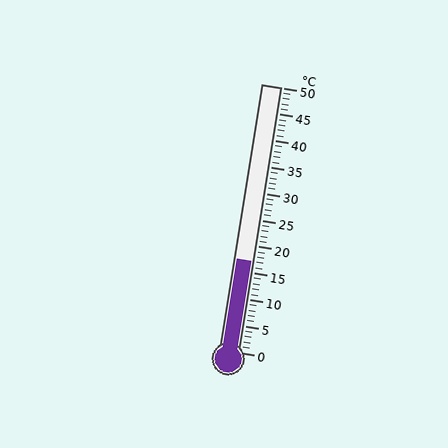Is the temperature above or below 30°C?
The temperature is below 30°C.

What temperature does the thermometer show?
The thermometer shows approximately 17°C.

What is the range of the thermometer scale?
The thermometer scale ranges from 0°C to 50°C.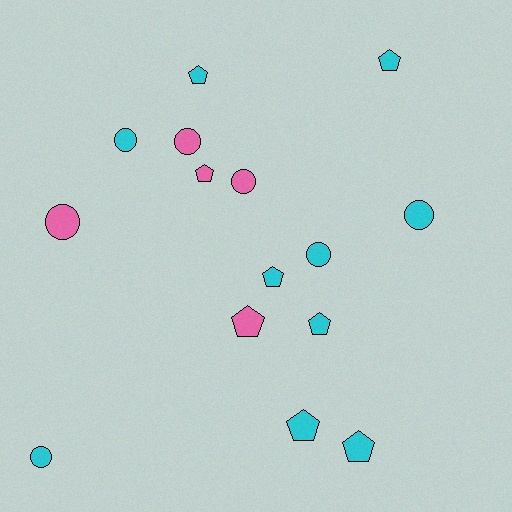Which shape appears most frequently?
Pentagon, with 8 objects.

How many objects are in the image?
There are 15 objects.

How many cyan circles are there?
There are 4 cyan circles.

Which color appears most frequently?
Cyan, with 10 objects.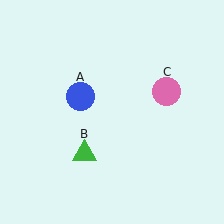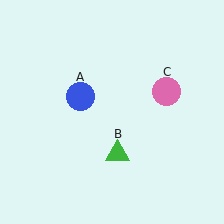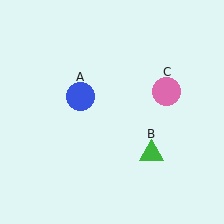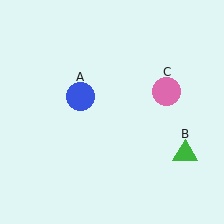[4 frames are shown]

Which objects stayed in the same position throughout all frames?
Blue circle (object A) and pink circle (object C) remained stationary.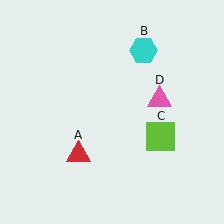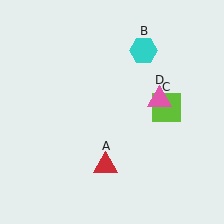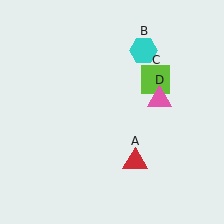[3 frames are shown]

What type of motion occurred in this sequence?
The red triangle (object A), lime square (object C) rotated counterclockwise around the center of the scene.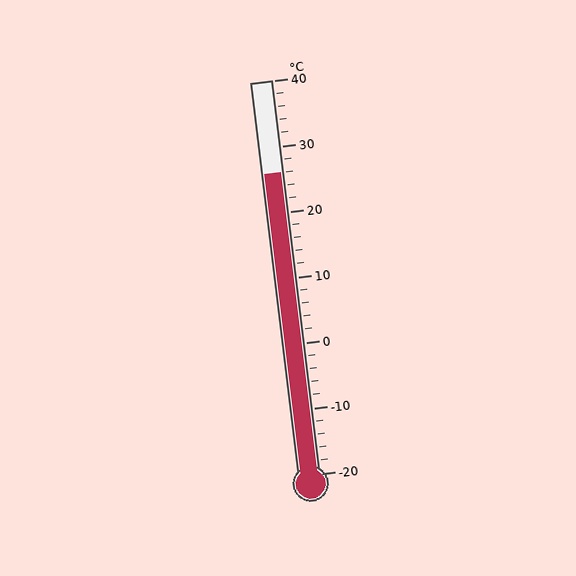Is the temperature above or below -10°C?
The temperature is above -10°C.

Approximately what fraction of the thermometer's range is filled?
The thermometer is filled to approximately 75% of its range.